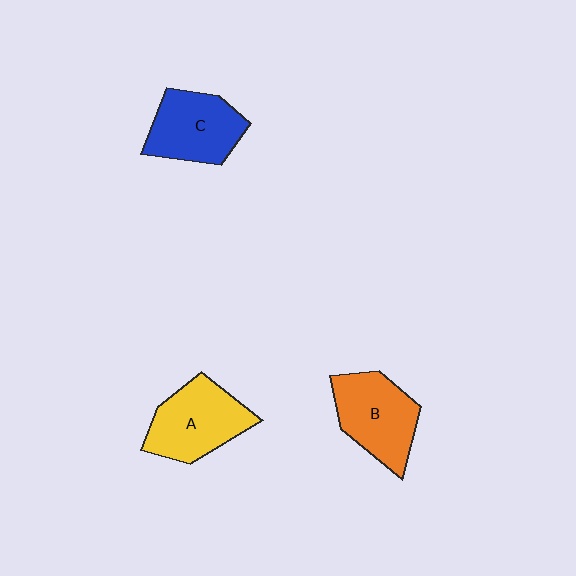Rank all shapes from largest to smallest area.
From largest to smallest: A (yellow), B (orange), C (blue).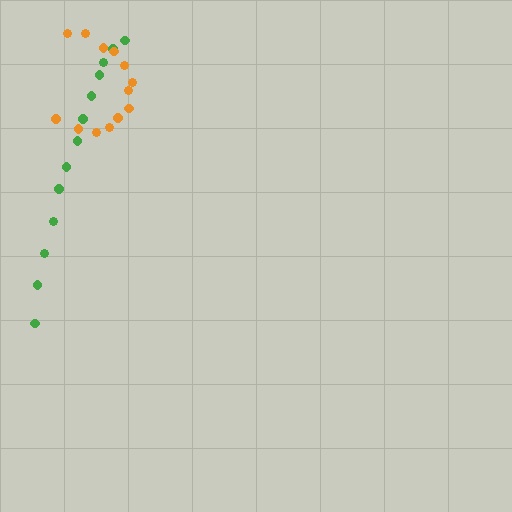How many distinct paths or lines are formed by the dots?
There are 2 distinct paths.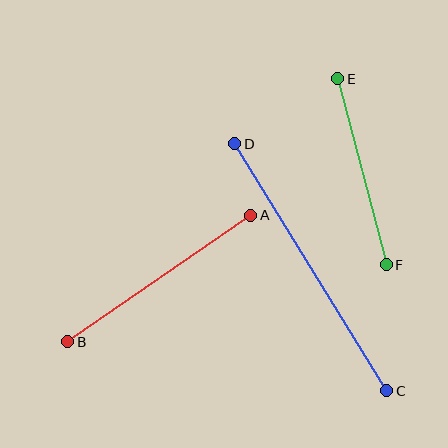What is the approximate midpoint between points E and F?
The midpoint is at approximately (362, 172) pixels.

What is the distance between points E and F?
The distance is approximately 192 pixels.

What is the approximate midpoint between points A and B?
The midpoint is at approximately (159, 279) pixels.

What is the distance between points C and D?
The distance is approximately 290 pixels.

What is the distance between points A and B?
The distance is approximately 223 pixels.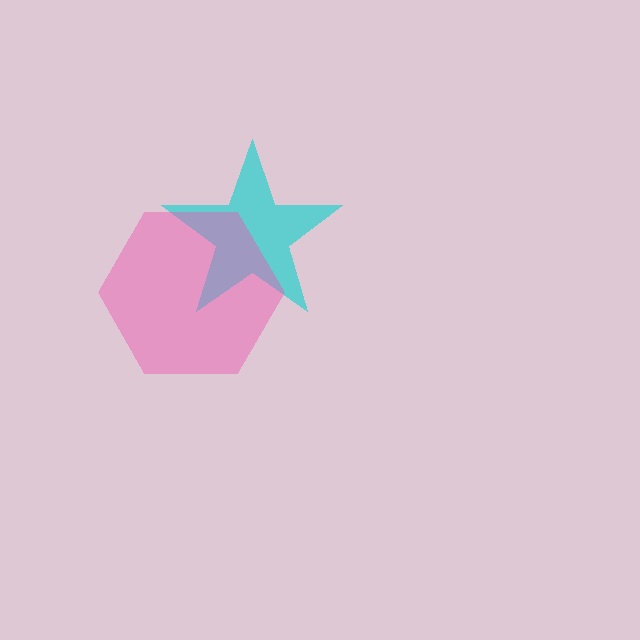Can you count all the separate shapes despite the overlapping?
Yes, there are 2 separate shapes.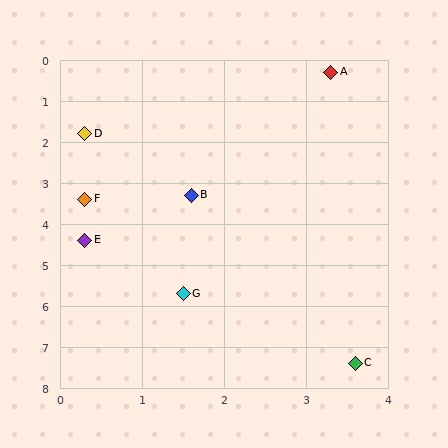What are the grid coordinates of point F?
Point F is at approximately (0.3, 3.4).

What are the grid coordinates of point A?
Point A is at approximately (3.3, 0.3).